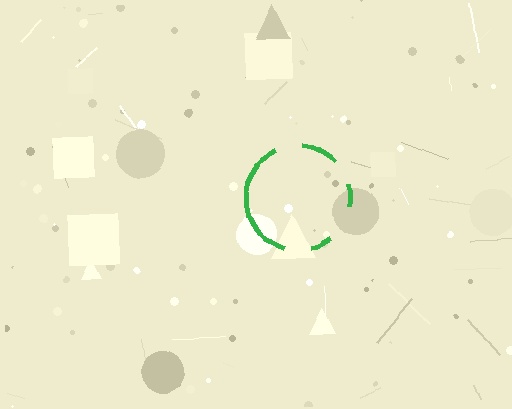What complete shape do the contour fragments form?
The contour fragments form a circle.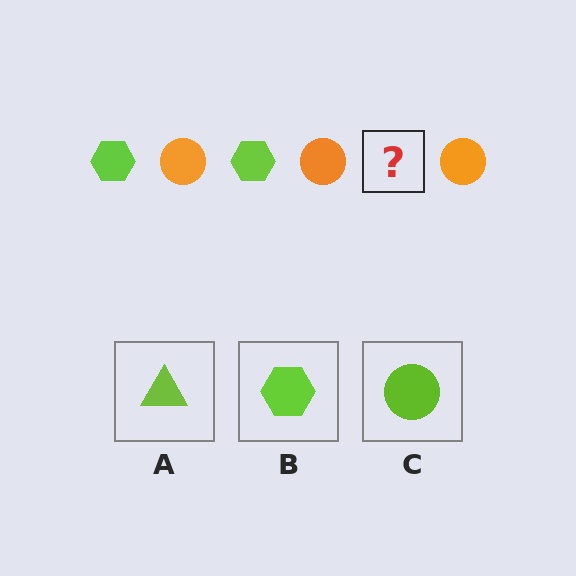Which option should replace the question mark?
Option B.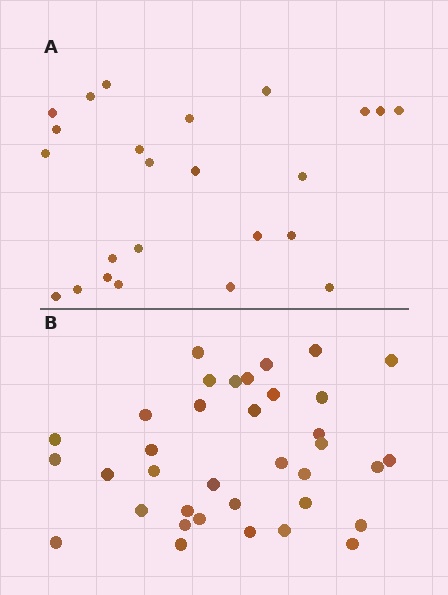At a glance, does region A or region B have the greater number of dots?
Region B (the bottom region) has more dots.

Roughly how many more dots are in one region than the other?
Region B has roughly 12 or so more dots than region A.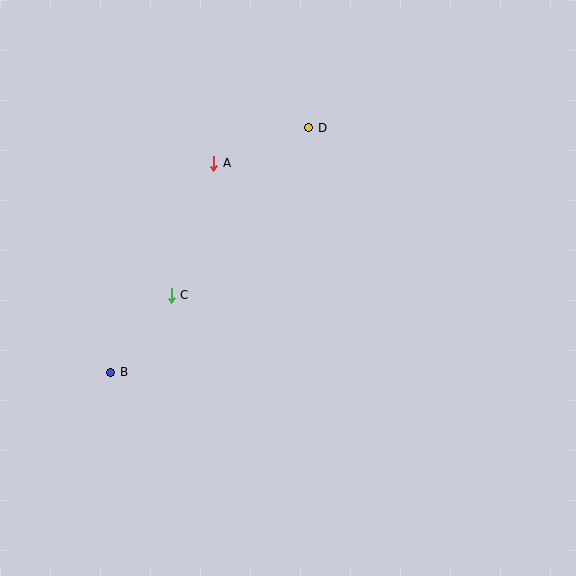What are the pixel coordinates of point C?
Point C is at (171, 295).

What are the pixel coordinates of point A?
Point A is at (213, 163).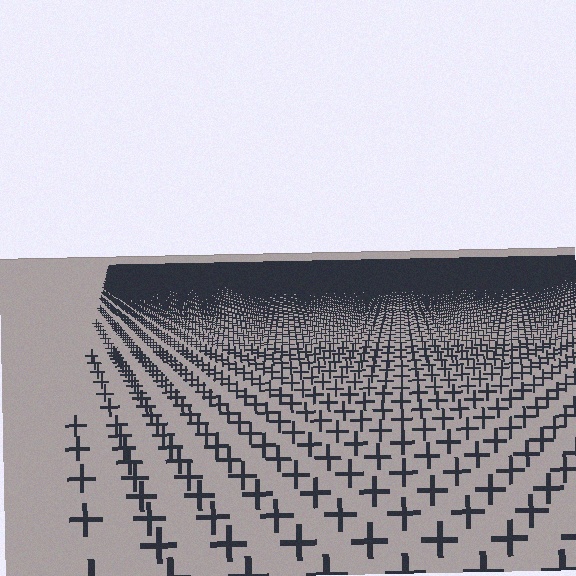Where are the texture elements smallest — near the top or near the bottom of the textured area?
Near the top.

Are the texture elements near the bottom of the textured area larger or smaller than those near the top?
Larger. Near the bottom, elements are closer to the viewer and appear at a bigger on-screen size.